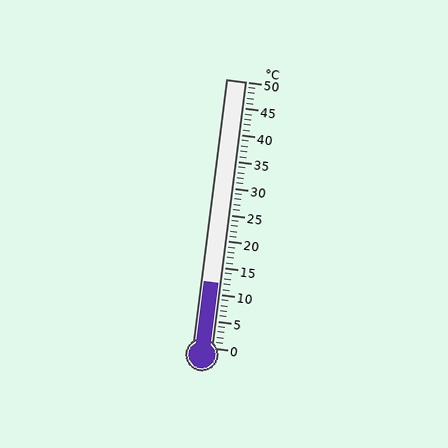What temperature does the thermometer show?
The thermometer shows approximately 12°C.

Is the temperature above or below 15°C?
The temperature is below 15°C.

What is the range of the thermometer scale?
The thermometer scale ranges from 0°C to 50°C.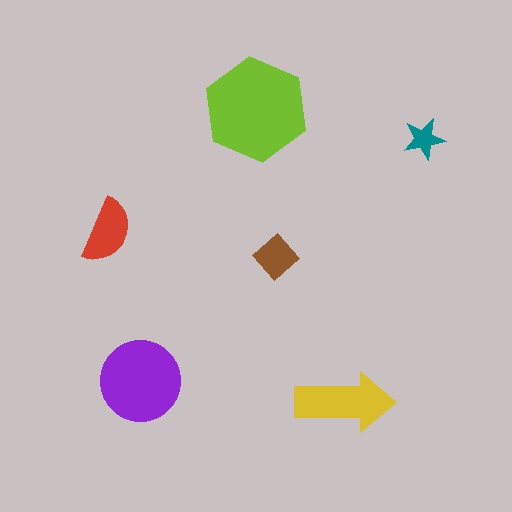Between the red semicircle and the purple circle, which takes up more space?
The purple circle.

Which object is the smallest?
The teal star.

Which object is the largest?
The lime hexagon.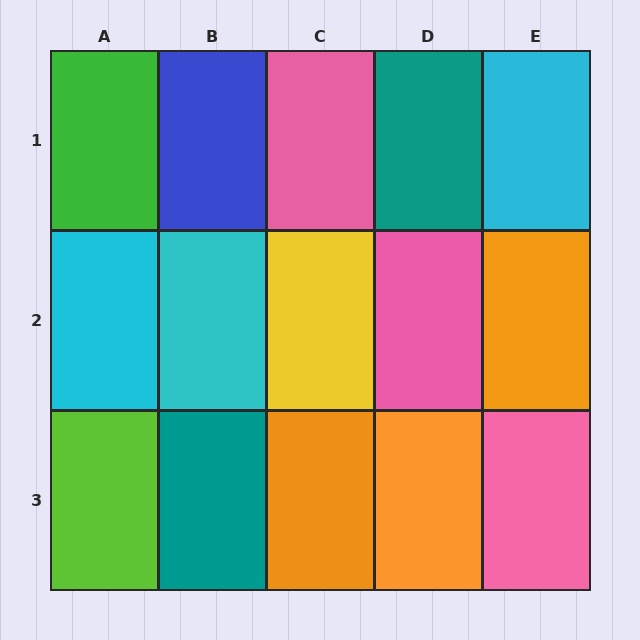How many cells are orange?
3 cells are orange.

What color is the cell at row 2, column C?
Yellow.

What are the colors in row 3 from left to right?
Lime, teal, orange, orange, pink.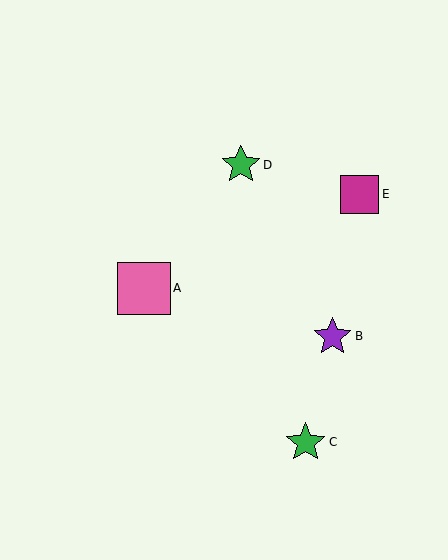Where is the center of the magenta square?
The center of the magenta square is at (360, 194).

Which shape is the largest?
The pink square (labeled A) is the largest.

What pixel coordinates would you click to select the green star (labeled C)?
Click at (306, 442) to select the green star C.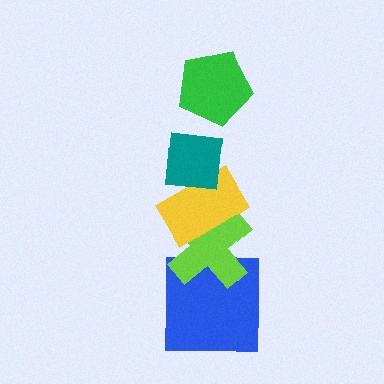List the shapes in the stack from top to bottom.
From top to bottom: the green pentagon, the teal square, the yellow rectangle, the lime cross, the blue square.